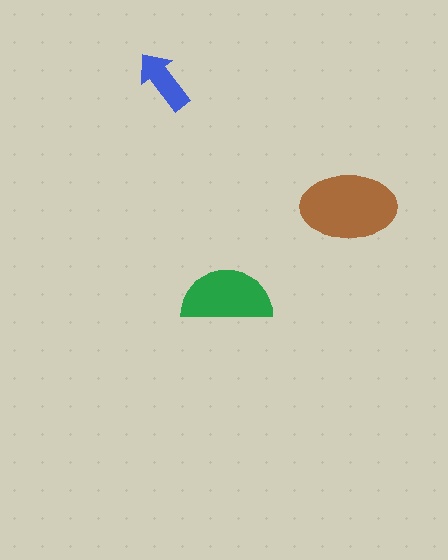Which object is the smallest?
The blue arrow.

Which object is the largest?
The brown ellipse.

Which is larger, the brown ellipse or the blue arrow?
The brown ellipse.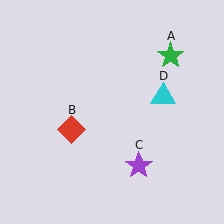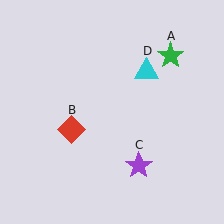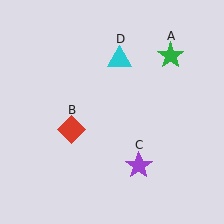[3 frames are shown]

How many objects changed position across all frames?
1 object changed position: cyan triangle (object D).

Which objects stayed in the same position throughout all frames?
Green star (object A) and red diamond (object B) and purple star (object C) remained stationary.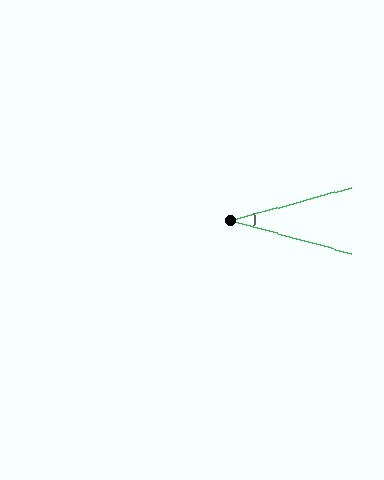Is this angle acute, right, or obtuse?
It is acute.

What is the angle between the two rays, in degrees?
Approximately 30 degrees.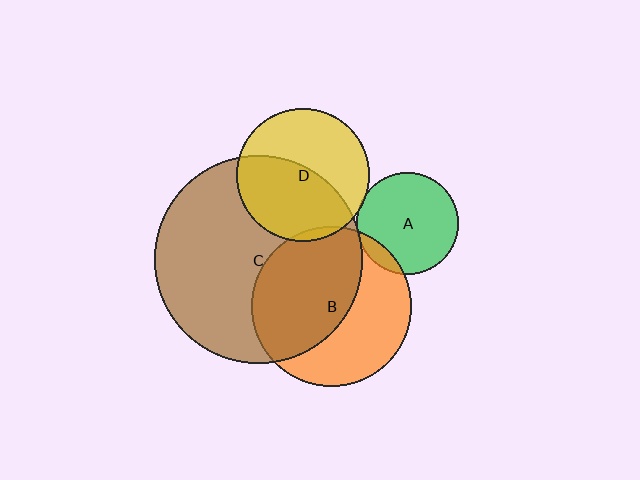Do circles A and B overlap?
Yes.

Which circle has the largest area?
Circle C (brown).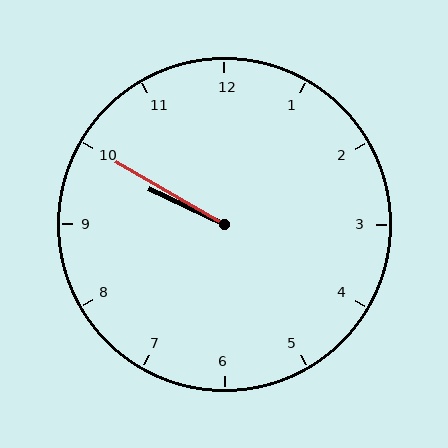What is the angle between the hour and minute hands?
Approximately 5 degrees.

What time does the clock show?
9:50.